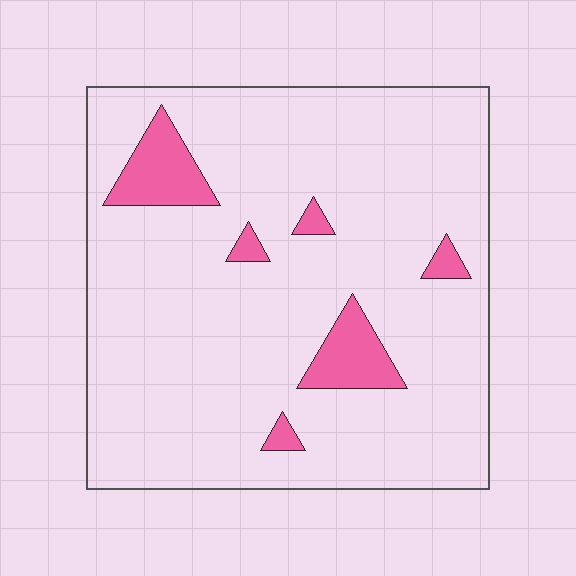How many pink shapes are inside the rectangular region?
6.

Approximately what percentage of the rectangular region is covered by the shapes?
Approximately 10%.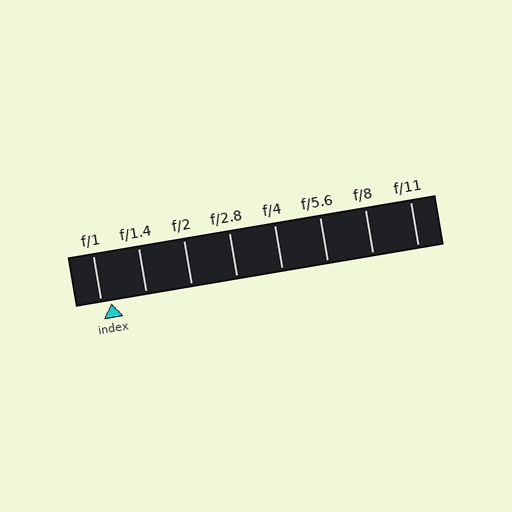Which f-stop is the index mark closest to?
The index mark is closest to f/1.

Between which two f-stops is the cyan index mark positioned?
The index mark is between f/1 and f/1.4.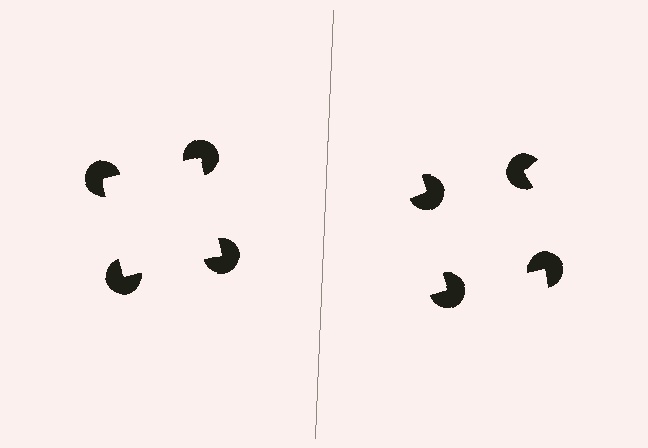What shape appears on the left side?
An illusory square.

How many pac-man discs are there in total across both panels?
8 — 4 on each side.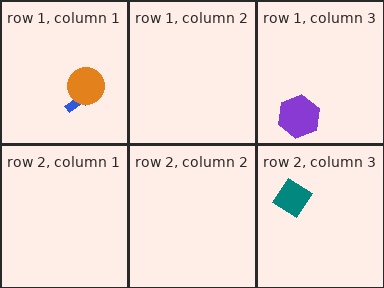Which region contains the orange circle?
The row 1, column 1 region.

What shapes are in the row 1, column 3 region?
The purple hexagon.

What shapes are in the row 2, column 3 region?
The teal diamond.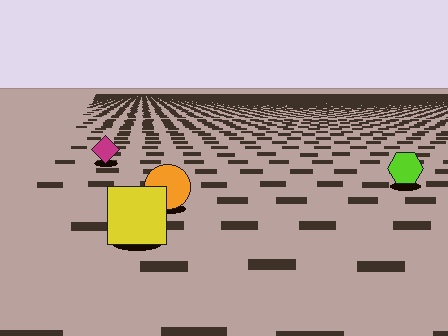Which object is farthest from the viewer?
The magenta diamond is farthest from the viewer. It appears smaller and the ground texture around it is denser.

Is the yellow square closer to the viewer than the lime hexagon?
Yes. The yellow square is closer — you can tell from the texture gradient: the ground texture is coarser near it.